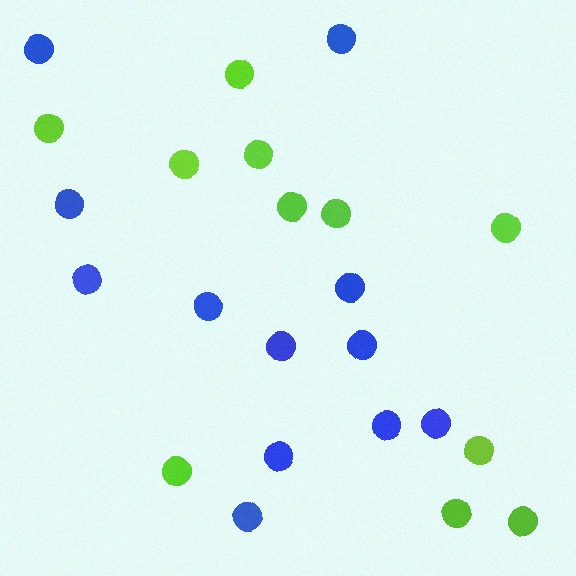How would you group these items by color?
There are 2 groups: one group of blue circles (12) and one group of lime circles (11).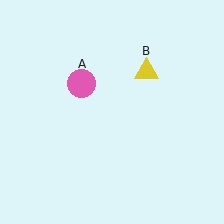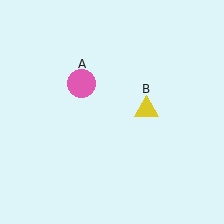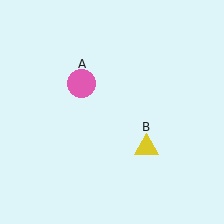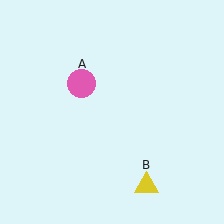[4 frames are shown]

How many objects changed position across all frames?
1 object changed position: yellow triangle (object B).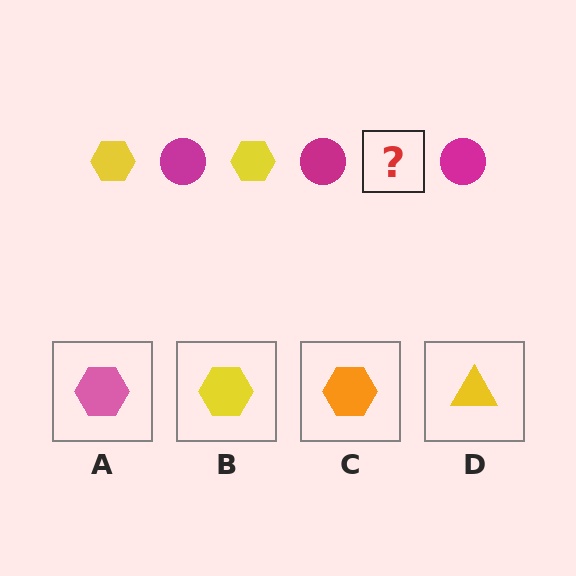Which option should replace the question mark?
Option B.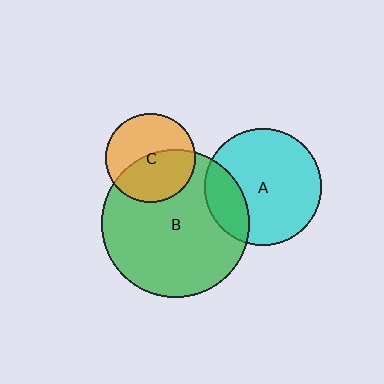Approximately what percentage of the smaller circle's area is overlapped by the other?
Approximately 50%.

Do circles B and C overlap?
Yes.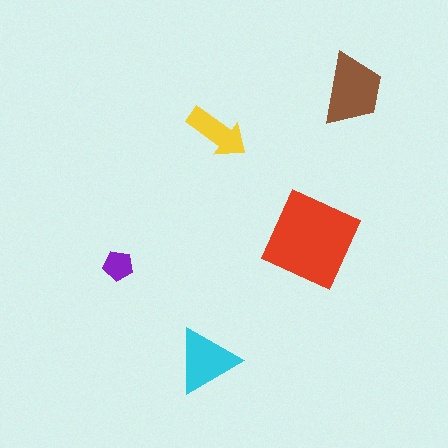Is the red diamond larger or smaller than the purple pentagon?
Larger.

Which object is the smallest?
The purple pentagon.